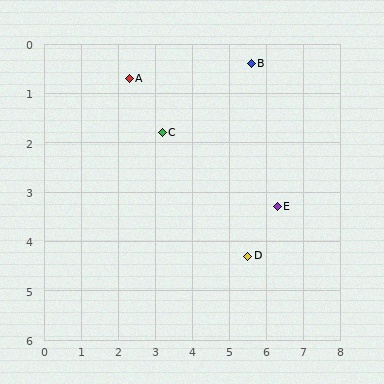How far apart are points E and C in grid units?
Points E and C are about 3.4 grid units apart.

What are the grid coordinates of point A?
Point A is at approximately (2.3, 0.7).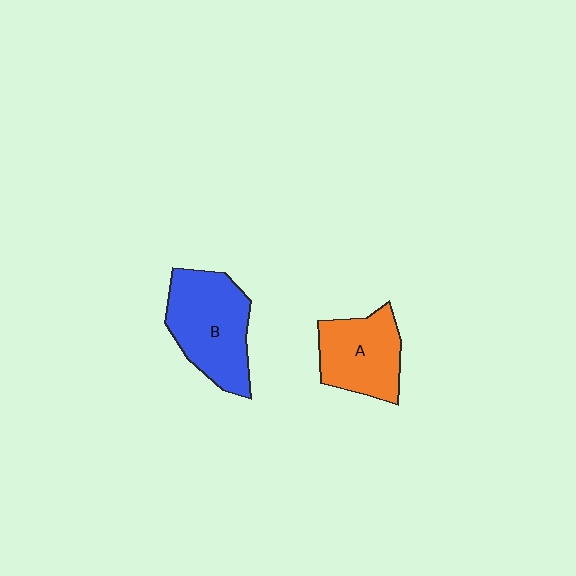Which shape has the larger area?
Shape B (blue).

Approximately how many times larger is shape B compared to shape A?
Approximately 1.3 times.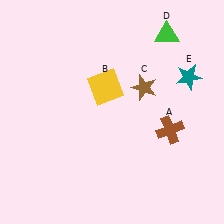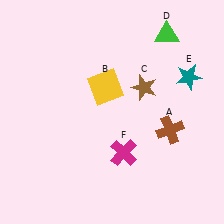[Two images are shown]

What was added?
A magenta cross (F) was added in Image 2.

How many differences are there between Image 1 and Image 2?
There is 1 difference between the two images.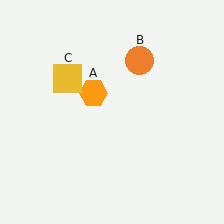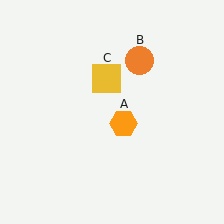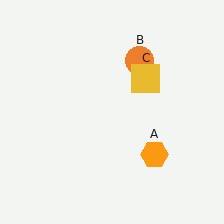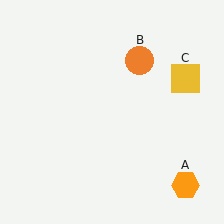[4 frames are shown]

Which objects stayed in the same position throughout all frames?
Orange circle (object B) remained stationary.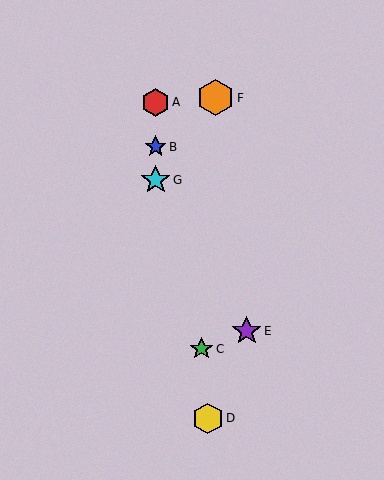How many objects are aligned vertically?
3 objects (A, B, G) are aligned vertically.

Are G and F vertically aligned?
No, G is at x≈156 and F is at x≈215.